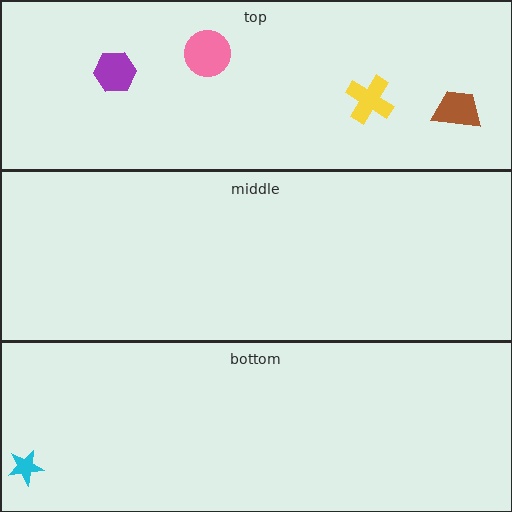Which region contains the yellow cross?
The top region.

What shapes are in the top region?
The pink circle, the brown trapezoid, the yellow cross, the purple hexagon.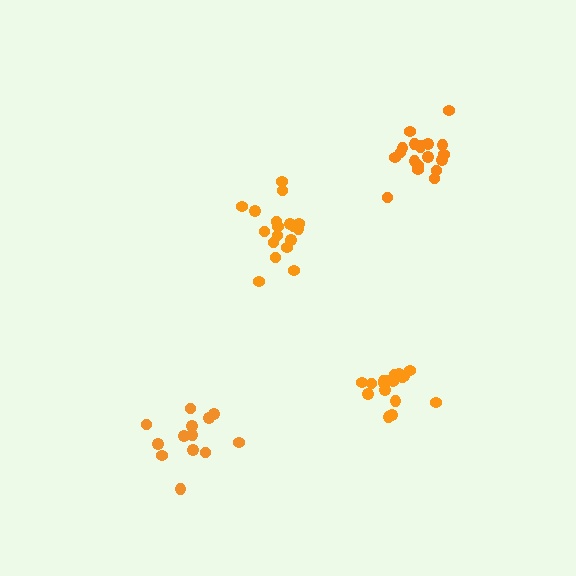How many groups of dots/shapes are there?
There are 4 groups.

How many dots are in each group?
Group 1: 13 dots, Group 2: 19 dots, Group 3: 17 dots, Group 4: 18 dots (67 total).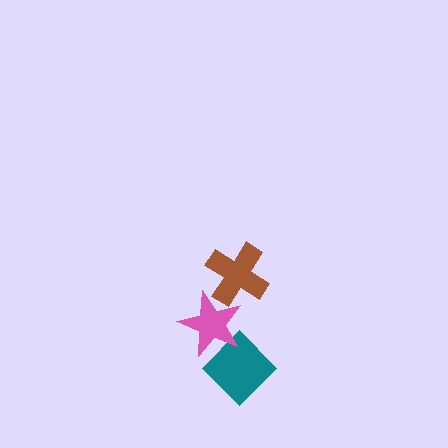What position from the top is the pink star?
The pink star is 2nd from the top.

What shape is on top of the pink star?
The brown cross is on top of the pink star.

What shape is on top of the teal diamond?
The pink star is on top of the teal diamond.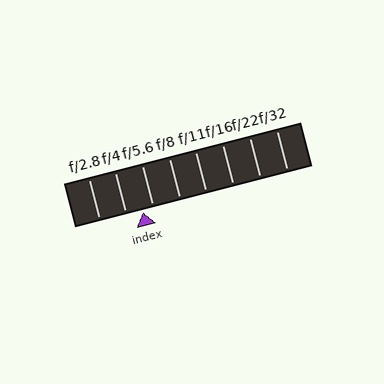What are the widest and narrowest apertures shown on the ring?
The widest aperture shown is f/2.8 and the narrowest is f/32.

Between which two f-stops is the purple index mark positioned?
The index mark is between f/4 and f/5.6.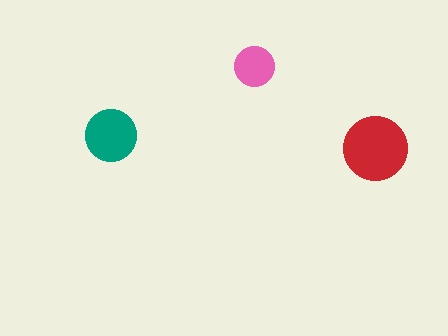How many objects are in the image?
There are 3 objects in the image.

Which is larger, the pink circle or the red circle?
The red one.